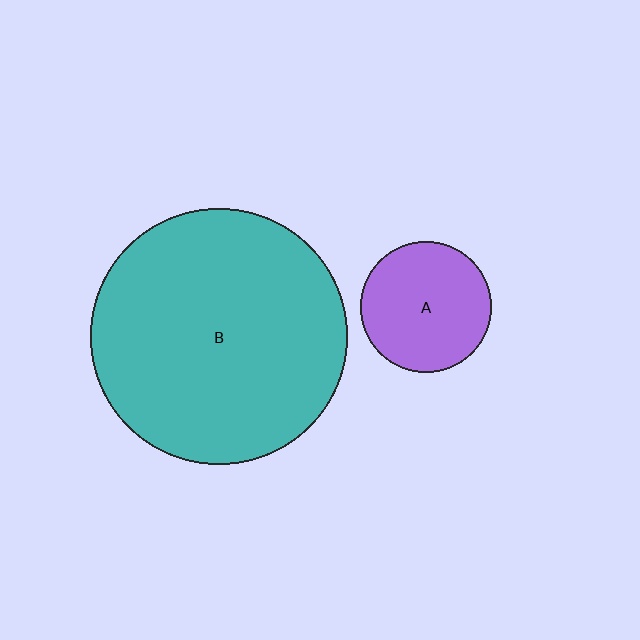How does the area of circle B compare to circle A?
Approximately 3.8 times.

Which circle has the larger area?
Circle B (teal).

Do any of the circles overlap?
No, none of the circles overlap.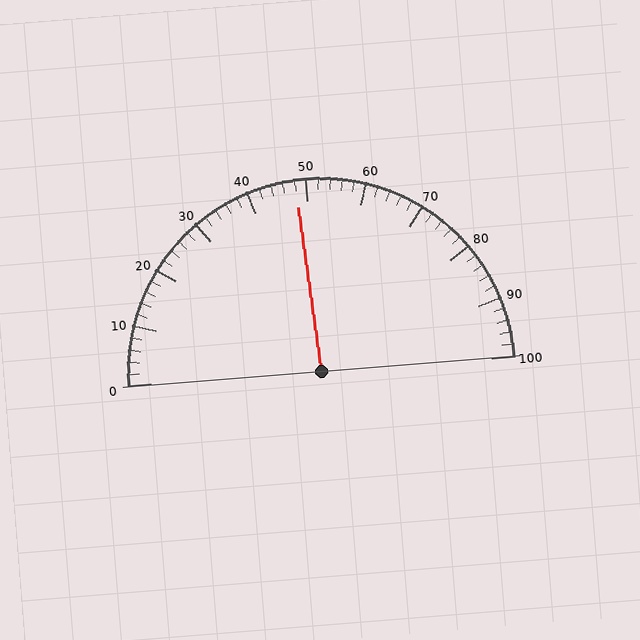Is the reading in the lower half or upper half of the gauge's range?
The reading is in the lower half of the range (0 to 100).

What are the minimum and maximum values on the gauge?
The gauge ranges from 0 to 100.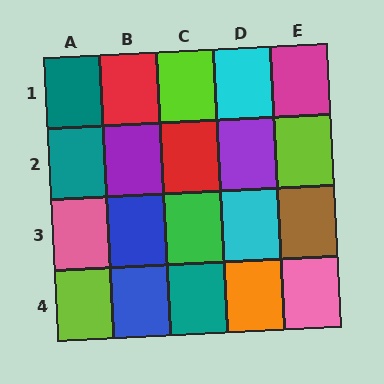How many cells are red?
2 cells are red.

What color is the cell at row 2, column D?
Purple.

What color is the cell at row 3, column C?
Green.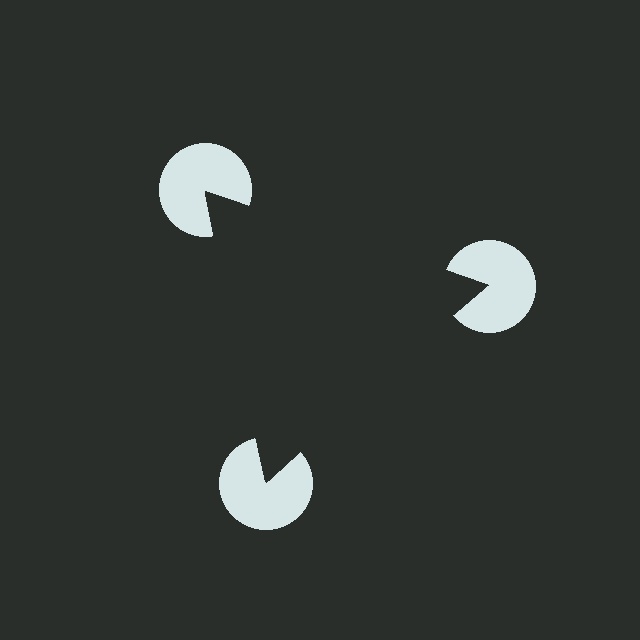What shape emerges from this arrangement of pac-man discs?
An illusory triangle — its edges are inferred from the aligned wedge cuts in the pac-man discs, not physically drawn.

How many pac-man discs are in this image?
There are 3 — one at each vertex of the illusory triangle.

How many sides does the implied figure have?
3 sides.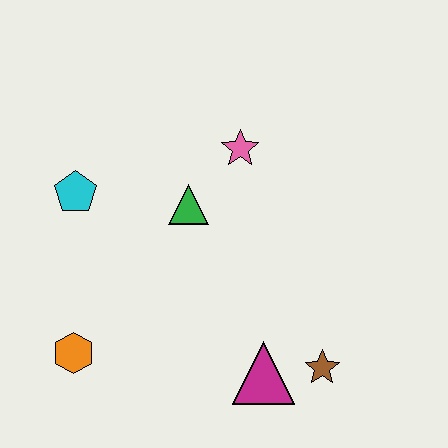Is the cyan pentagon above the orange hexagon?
Yes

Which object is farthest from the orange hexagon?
The pink star is farthest from the orange hexagon.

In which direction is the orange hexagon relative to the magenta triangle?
The orange hexagon is to the left of the magenta triangle.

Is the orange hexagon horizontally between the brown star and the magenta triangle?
No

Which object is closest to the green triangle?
The pink star is closest to the green triangle.